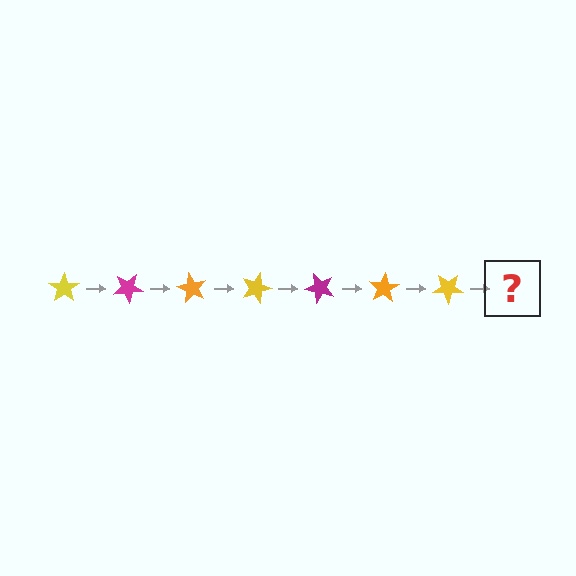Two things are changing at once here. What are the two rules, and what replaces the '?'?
The two rules are that it rotates 30 degrees each step and the color cycles through yellow, magenta, and orange. The '?' should be a magenta star, rotated 210 degrees from the start.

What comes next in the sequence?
The next element should be a magenta star, rotated 210 degrees from the start.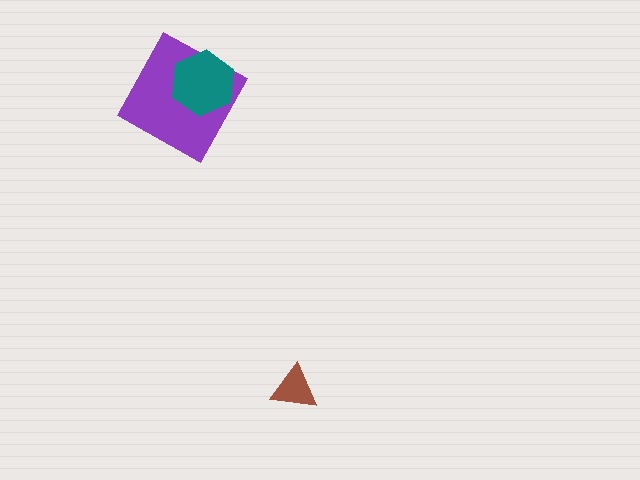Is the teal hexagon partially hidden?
No, no other shape covers it.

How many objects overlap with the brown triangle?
0 objects overlap with the brown triangle.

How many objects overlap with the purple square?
1 object overlaps with the purple square.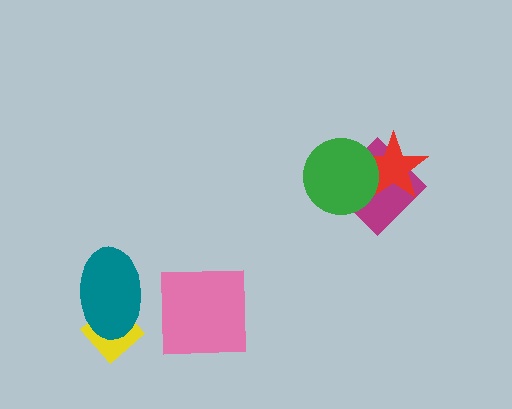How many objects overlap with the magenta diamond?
2 objects overlap with the magenta diamond.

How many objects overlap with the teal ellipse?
1 object overlaps with the teal ellipse.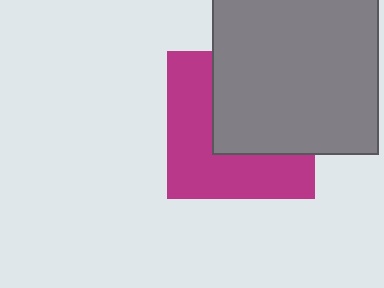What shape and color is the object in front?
The object in front is a gray square.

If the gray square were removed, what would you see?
You would see the complete magenta square.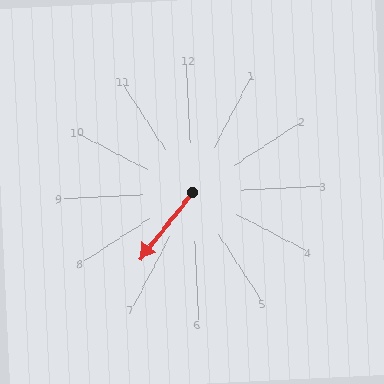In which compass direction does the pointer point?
Southwest.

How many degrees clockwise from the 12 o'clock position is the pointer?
Approximately 221 degrees.